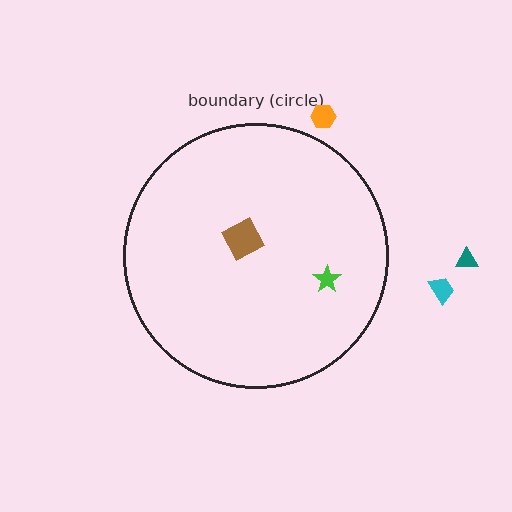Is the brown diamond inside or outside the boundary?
Inside.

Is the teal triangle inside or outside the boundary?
Outside.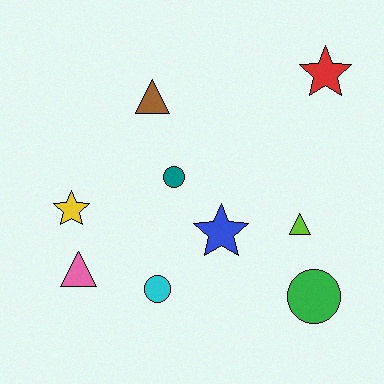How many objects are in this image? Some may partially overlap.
There are 9 objects.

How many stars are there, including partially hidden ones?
There are 3 stars.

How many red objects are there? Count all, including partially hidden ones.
There is 1 red object.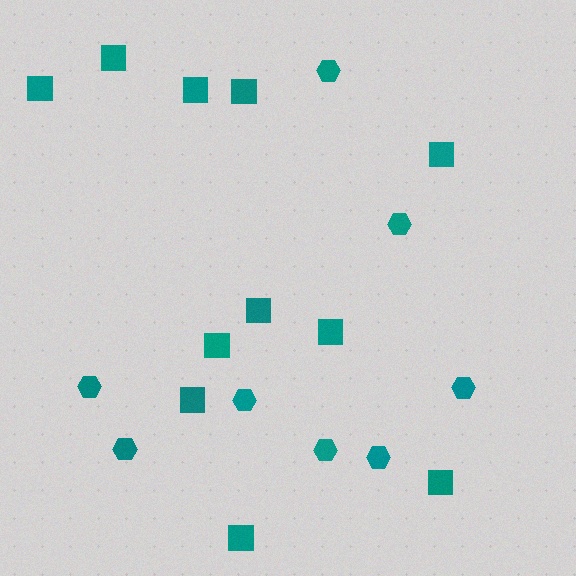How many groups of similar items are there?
There are 2 groups: one group of hexagons (8) and one group of squares (11).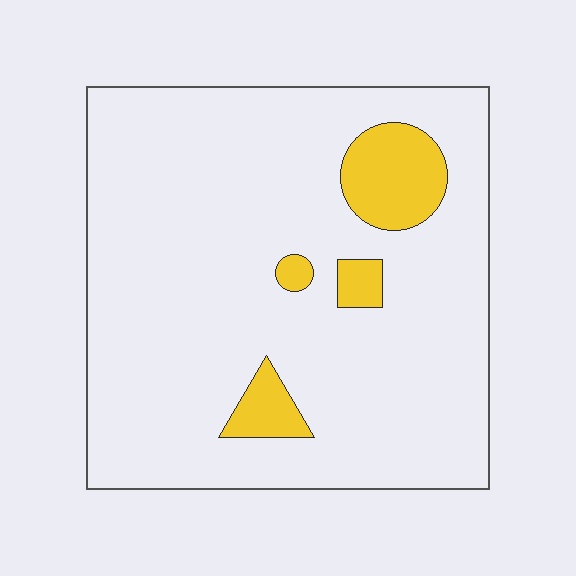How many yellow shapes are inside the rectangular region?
4.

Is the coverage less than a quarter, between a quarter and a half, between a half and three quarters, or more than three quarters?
Less than a quarter.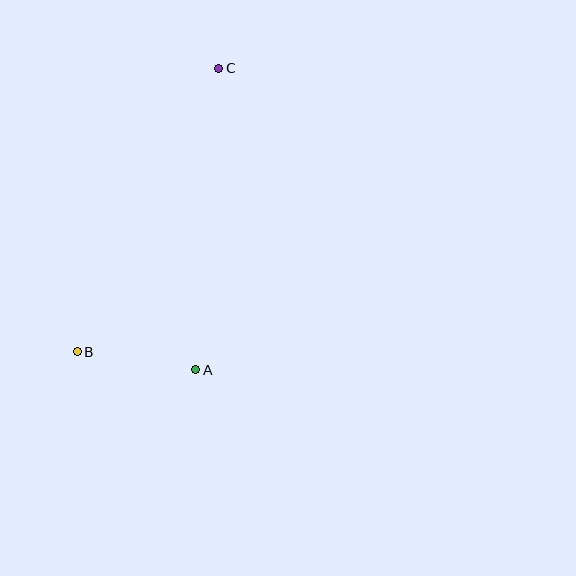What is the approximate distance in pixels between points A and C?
The distance between A and C is approximately 302 pixels.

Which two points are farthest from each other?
Points B and C are farthest from each other.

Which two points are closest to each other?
Points A and B are closest to each other.